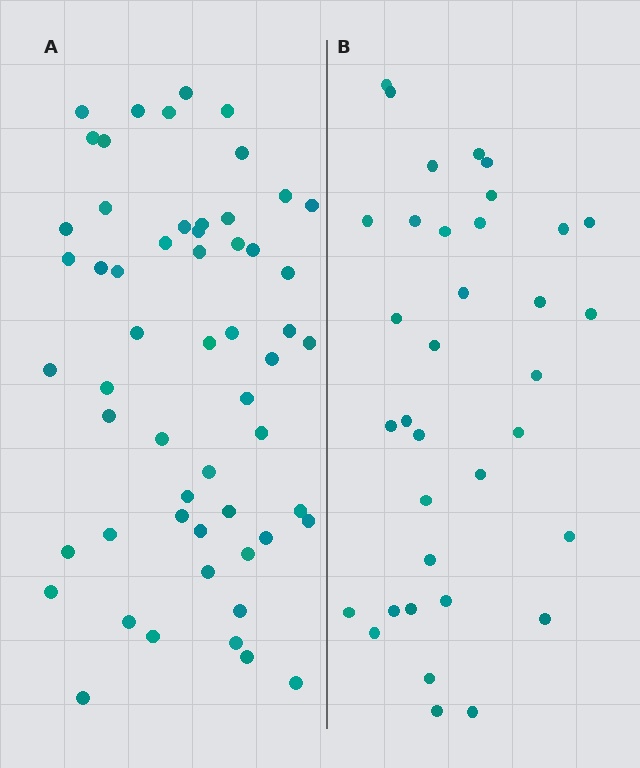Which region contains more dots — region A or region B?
Region A (the left region) has more dots.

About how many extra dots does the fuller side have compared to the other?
Region A has approximately 20 more dots than region B.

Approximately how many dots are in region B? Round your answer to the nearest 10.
About 40 dots. (The exact count is 35, which rounds to 40.)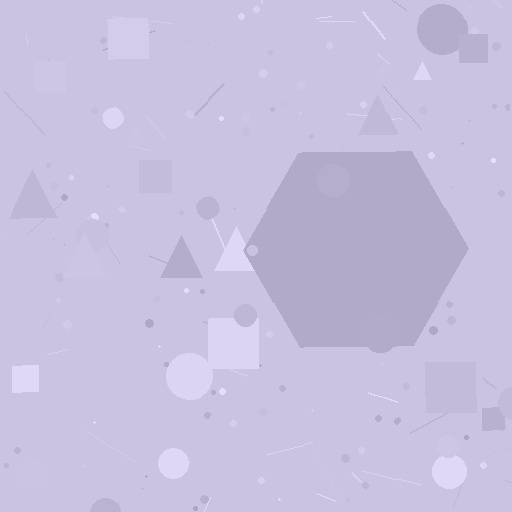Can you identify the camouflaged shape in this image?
The camouflaged shape is a hexagon.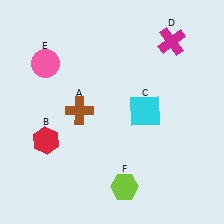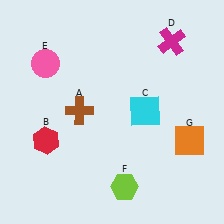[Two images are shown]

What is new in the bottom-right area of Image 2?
An orange square (G) was added in the bottom-right area of Image 2.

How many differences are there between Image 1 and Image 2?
There is 1 difference between the two images.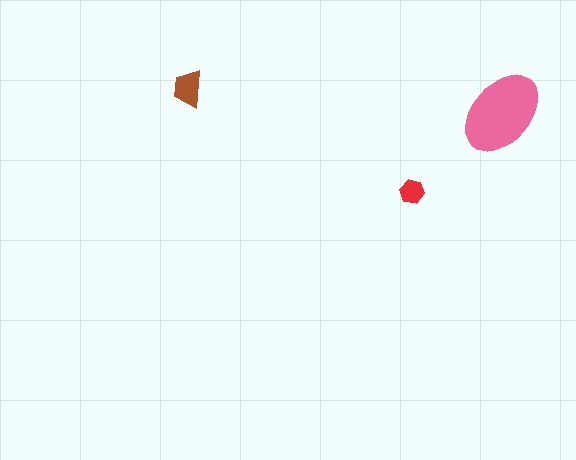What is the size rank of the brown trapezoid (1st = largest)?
2nd.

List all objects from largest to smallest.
The pink ellipse, the brown trapezoid, the red hexagon.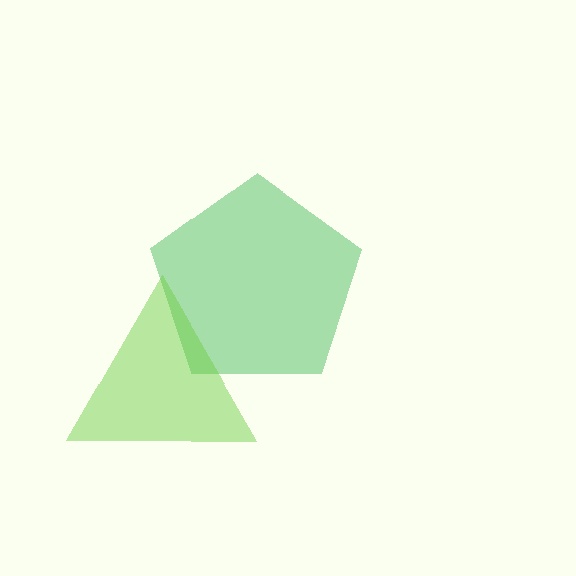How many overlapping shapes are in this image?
There are 2 overlapping shapes in the image.